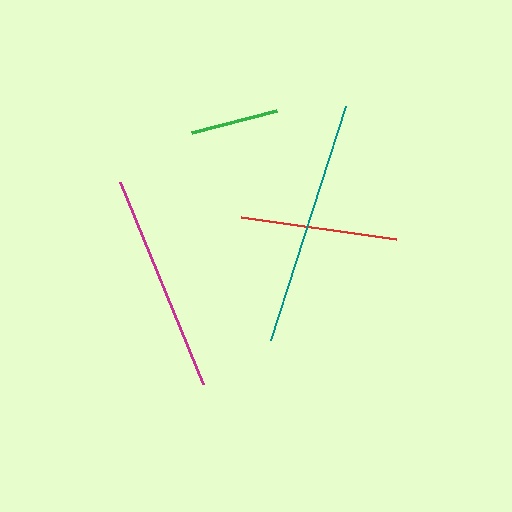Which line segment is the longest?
The teal line is the longest at approximately 246 pixels.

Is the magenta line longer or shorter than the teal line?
The teal line is longer than the magenta line.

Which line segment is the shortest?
The green line is the shortest at approximately 88 pixels.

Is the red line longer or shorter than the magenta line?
The magenta line is longer than the red line.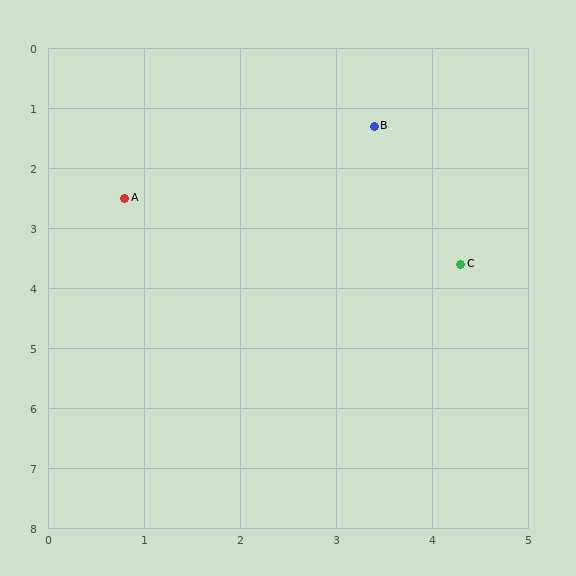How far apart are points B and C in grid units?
Points B and C are about 2.5 grid units apart.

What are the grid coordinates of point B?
Point B is at approximately (3.4, 1.3).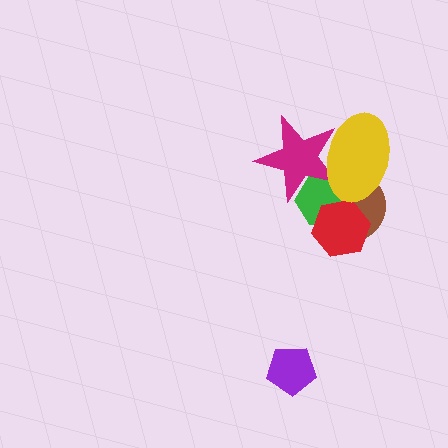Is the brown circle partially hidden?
Yes, it is partially covered by another shape.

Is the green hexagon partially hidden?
Yes, it is partially covered by another shape.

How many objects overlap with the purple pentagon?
0 objects overlap with the purple pentagon.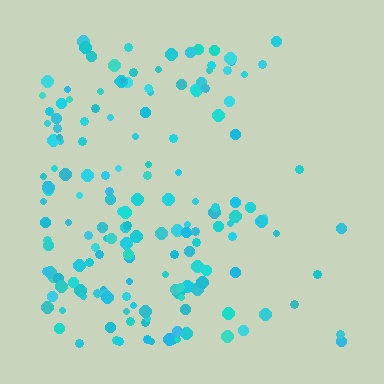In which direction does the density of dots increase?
From right to left, with the left side densest.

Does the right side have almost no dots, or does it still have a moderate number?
Still a moderate number, just noticeably fewer than the left.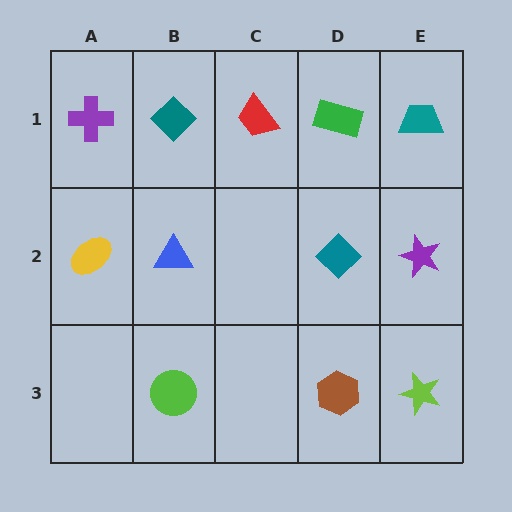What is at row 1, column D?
A green rectangle.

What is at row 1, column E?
A teal trapezoid.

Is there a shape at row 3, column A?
No, that cell is empty.